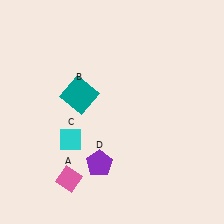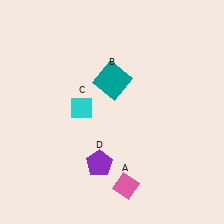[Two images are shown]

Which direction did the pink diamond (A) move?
The pink diamond (A) moved right.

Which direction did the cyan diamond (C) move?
The cyan diamond (C) moved up.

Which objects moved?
The objects that moved are: the pink diamond (A), the teal square (B), the cyan diamond (C).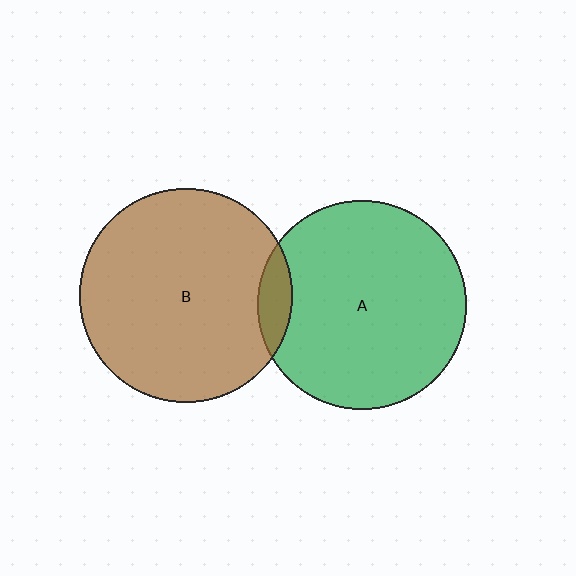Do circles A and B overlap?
Yes.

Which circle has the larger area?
Circle B (brown).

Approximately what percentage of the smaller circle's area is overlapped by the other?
Approximately 10%.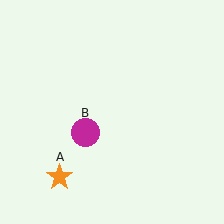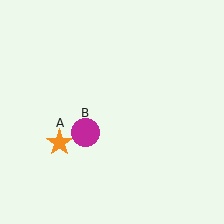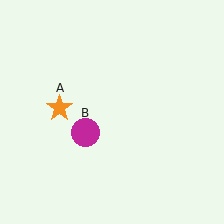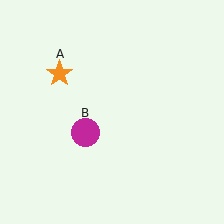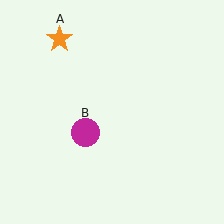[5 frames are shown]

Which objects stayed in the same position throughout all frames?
Magenta circle (object B) remained stationary.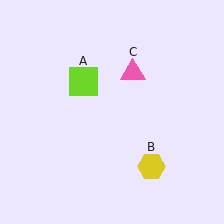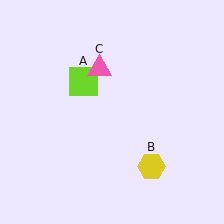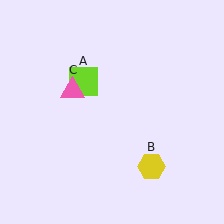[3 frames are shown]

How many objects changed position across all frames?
1 object changed position: pink triangle (object C).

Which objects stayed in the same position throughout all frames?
Lime square (object A) and yellow hexagon (object B) remained stationary.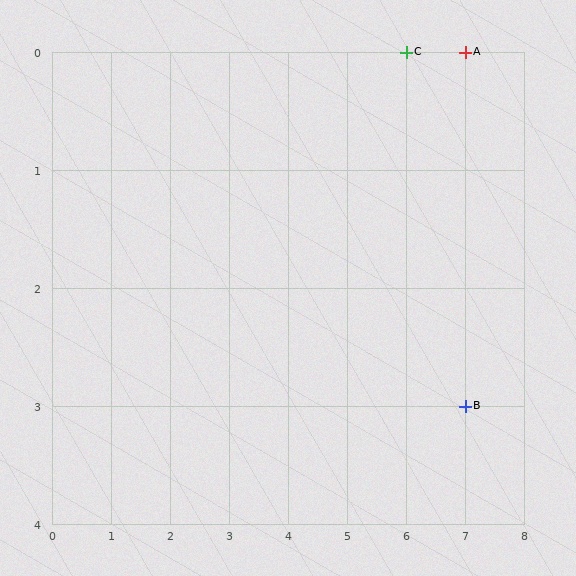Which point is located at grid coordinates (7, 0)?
Point A is at (7, 0).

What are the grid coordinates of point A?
Point A is at grid coordinates (7, 0).